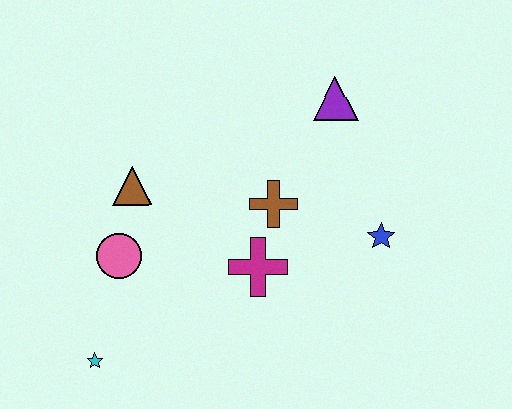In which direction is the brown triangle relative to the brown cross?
The brown triangle is to the left of the brown cross.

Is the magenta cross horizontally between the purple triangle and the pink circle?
Yes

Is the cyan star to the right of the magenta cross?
No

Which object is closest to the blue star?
The brown cross is closest to the blue star.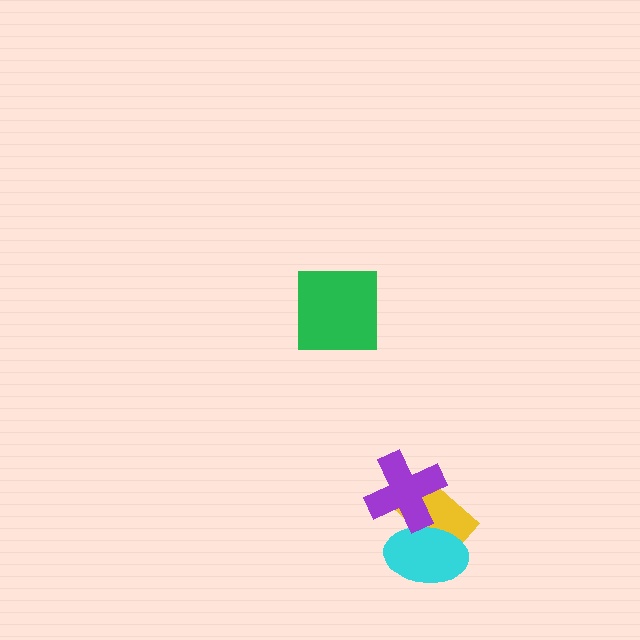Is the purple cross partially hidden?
No, no other shape covers it.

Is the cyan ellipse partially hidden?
Yes, it is partially covered by another shape.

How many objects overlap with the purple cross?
2 objects overlap with the purple cross.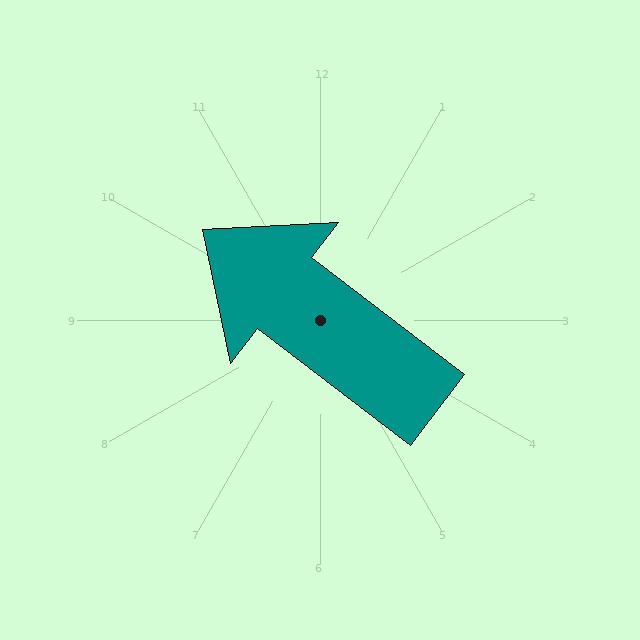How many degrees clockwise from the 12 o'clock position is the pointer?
Approximately 307 degrees.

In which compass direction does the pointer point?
Northwest.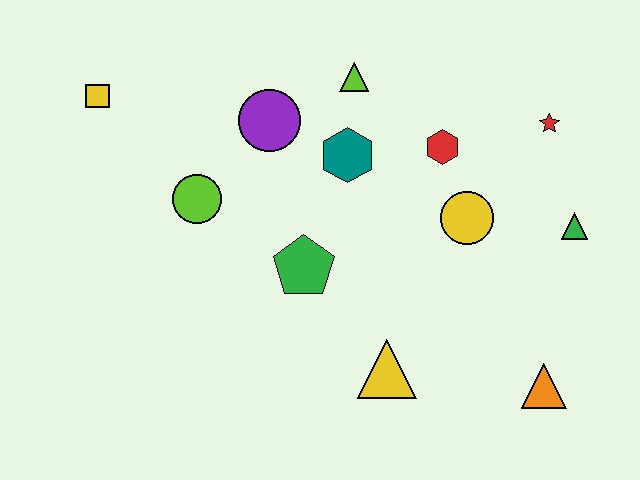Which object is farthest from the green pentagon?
The red star is farthest from the green pentagon.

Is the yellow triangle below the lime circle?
Yes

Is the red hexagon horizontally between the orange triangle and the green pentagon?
Yes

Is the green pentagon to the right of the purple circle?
Yes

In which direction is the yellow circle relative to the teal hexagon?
The yellow circle is to the right of the teal hexagon.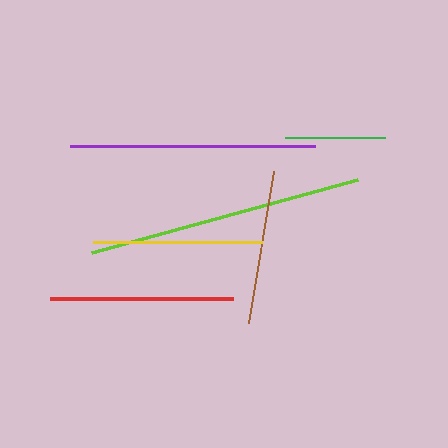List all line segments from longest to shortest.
From longest to shortest: lime, purple, red, yellow, brown, green.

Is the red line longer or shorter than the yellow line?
The red line is longer than the yellow line.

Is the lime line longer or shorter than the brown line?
The lime line is longer than the brown line.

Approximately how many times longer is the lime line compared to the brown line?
The lime line is approximately 1.8 times the length of the brown line.